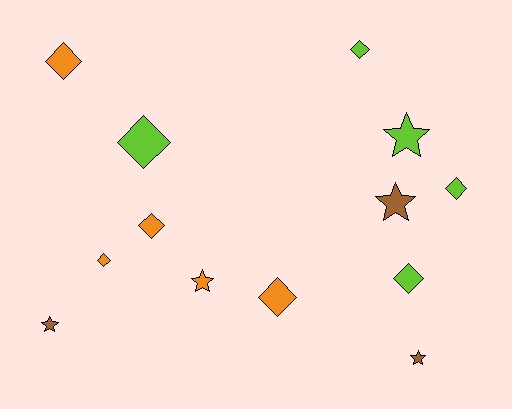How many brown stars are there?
There are 3 brown stars.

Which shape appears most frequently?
Diamond, with 8 objects.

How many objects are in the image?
There are 13 objects.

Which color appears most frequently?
Lime, with 5 objects.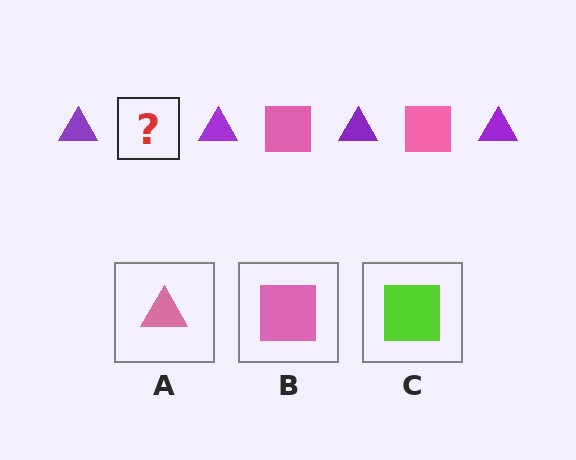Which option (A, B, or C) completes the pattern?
B.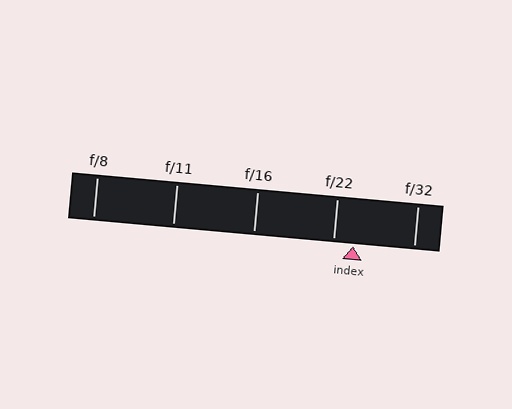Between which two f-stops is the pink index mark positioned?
The index mark is between f/22 and f/32.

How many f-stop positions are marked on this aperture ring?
There are 5 f-stop positions marked.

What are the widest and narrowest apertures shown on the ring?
The widest aperture shown is f/8 and the narrowest is f/32.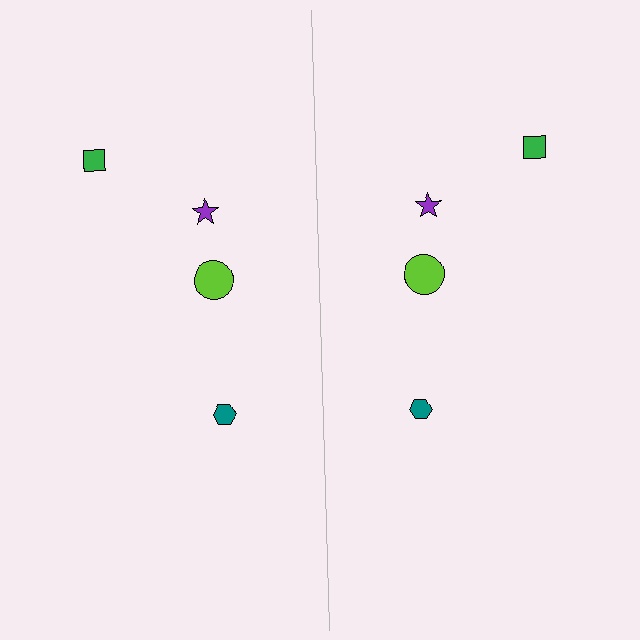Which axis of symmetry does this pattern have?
The pattern has a vertical axis of symmetry running through the center of the image.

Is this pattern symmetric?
Yes, this pattern has bilateral (reflection) symmetry.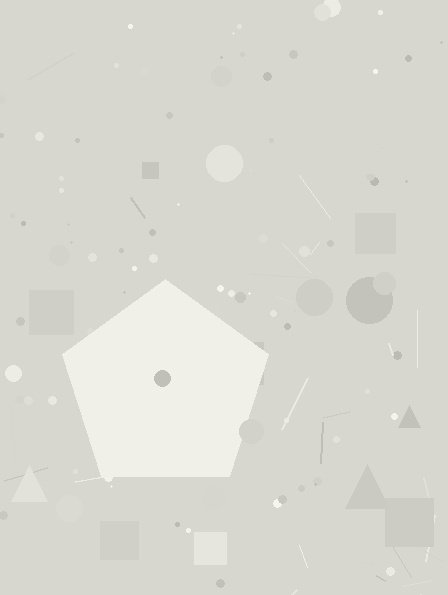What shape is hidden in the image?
A pentagon is hidden in the image.